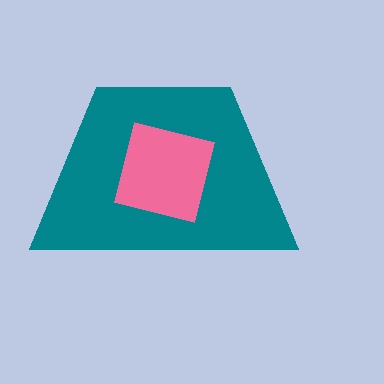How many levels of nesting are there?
2.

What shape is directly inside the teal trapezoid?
The pink square.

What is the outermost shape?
The teal trapezoid.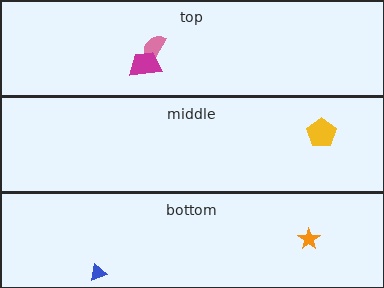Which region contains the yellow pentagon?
The middle region.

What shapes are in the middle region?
The yellow pentagon.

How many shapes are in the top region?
2.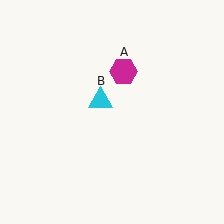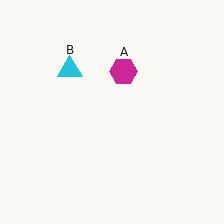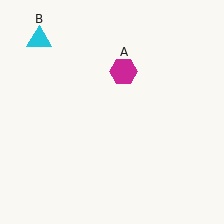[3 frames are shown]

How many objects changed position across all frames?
1 object changed position: cyan triangle (object B).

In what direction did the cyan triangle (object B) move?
The cyan triangle (object B) moved up and to the left.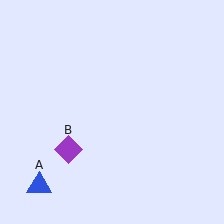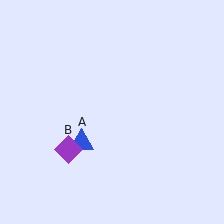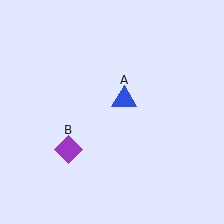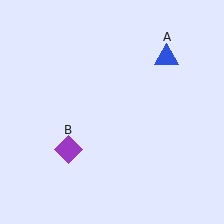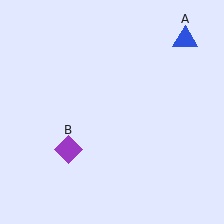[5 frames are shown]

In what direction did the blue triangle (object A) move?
The blue triangle (object A) moved up and to the right.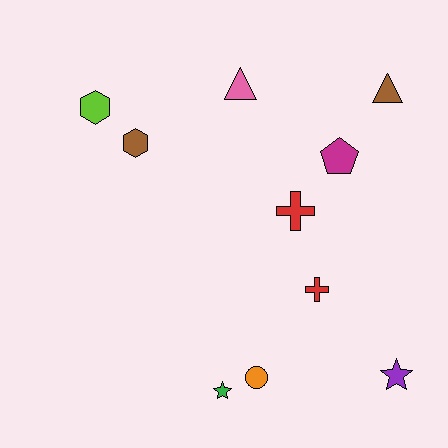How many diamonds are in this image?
There are no diamonds.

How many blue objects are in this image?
There are no blue objects.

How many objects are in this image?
There are 10 objects.